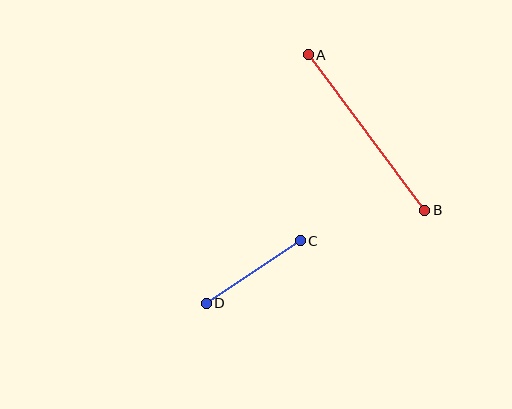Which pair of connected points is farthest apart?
Points A and B are farthest apart.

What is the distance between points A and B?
The distance is approximately 194 pixels.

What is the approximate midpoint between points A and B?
The midpoint is at approximately (366, 133) pixels.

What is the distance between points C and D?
The distance is approximately 113 pixels.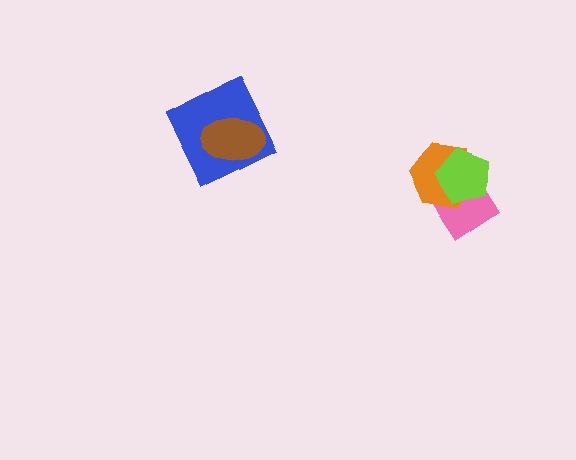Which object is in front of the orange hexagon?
The lime pentagon is in front of the orange hexagon.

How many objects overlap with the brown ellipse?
1 object overlaps with the brown ellipse.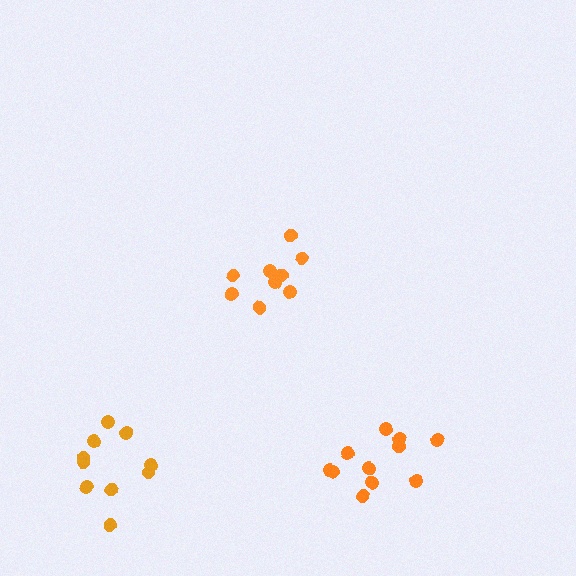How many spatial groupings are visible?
There are 3 spatial groupings.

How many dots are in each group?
Group 1: 10 dots, Group 2: 9 dots, Group 3: 11 dots (30 total).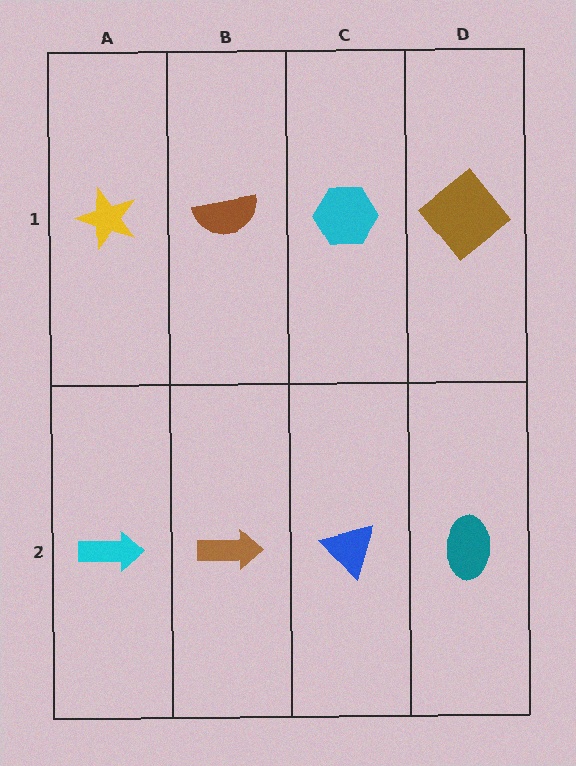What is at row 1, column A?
A yellow star.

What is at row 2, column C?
A blue triangle.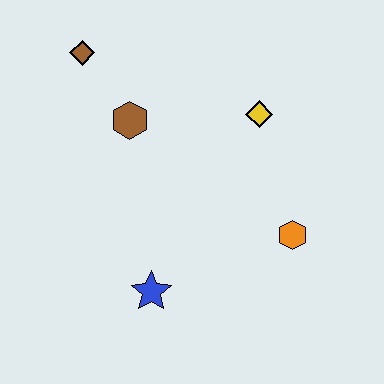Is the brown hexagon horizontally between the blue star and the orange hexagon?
No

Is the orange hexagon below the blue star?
No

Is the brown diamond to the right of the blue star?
No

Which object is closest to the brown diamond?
The brown hexagon is closest to the brown diamond.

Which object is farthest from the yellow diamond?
The blue star is farthest from the yellow diamond.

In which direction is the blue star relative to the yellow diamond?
The blue star is below the yellow diamond.